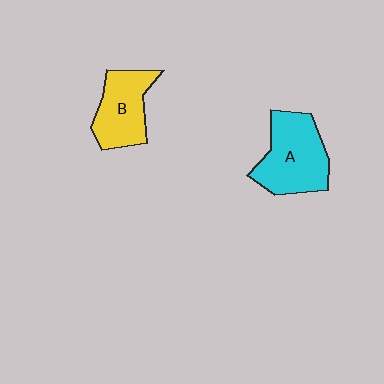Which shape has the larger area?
Shape A (cyan).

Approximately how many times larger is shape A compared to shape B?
Approximately 1.3 times.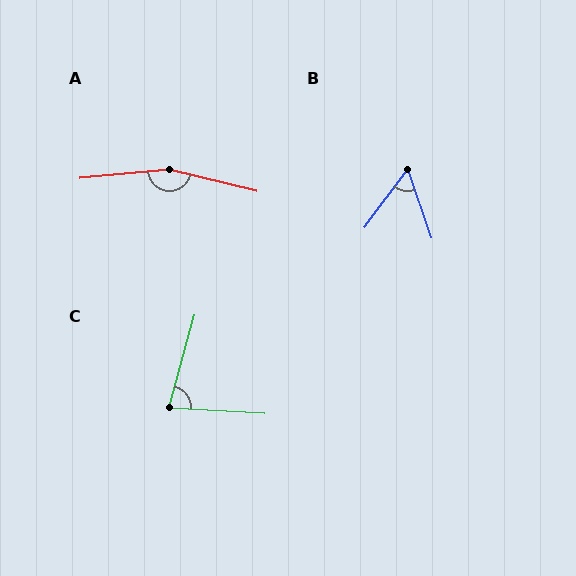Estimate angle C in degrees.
Approximately 78 degrees.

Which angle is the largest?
A, at approximately 160 degrees.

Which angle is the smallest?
B, at approximately 56 degrees.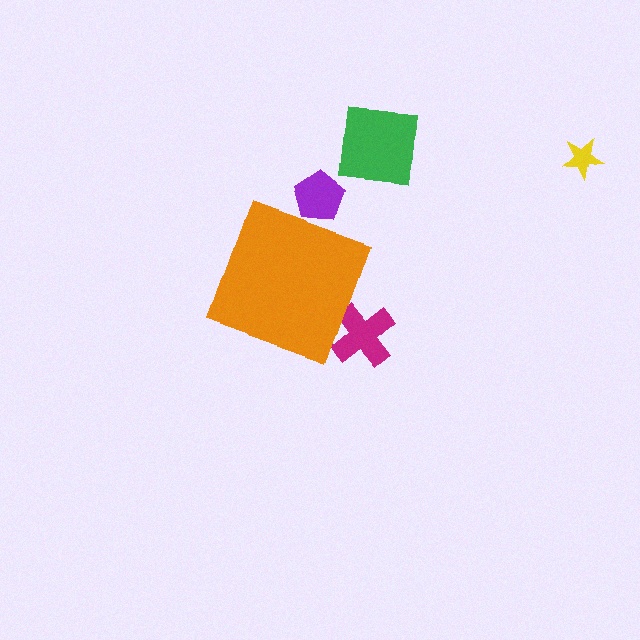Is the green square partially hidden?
No, the green square is fully visible.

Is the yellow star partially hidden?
No, the yellow star is fully visible.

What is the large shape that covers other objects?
An orange diamond.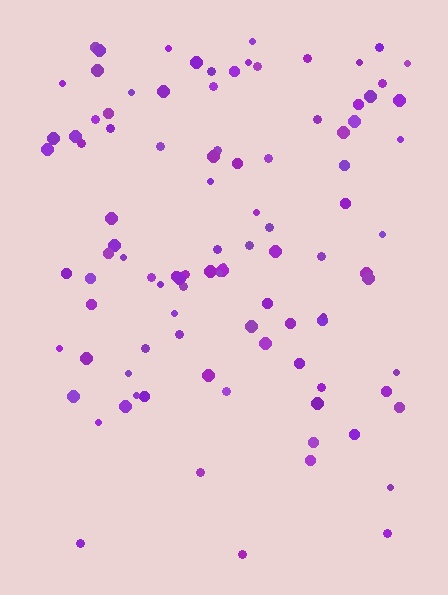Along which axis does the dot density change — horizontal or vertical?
Vertical.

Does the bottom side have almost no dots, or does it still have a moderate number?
Still a moderate number, just noticeably fewer than the top.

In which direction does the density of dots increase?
From bottom to top, with the top side densest.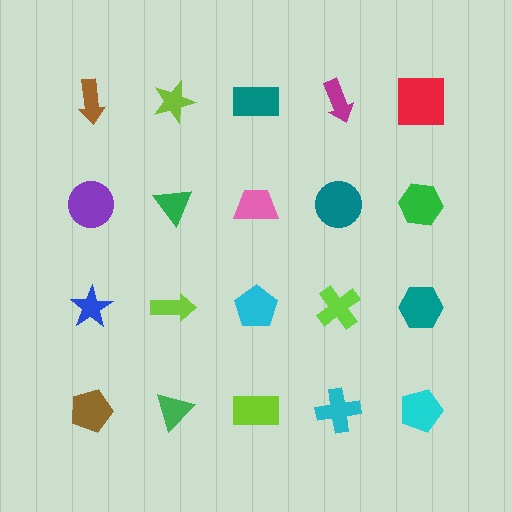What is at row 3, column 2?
A lime arrow.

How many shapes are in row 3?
5 shapes.